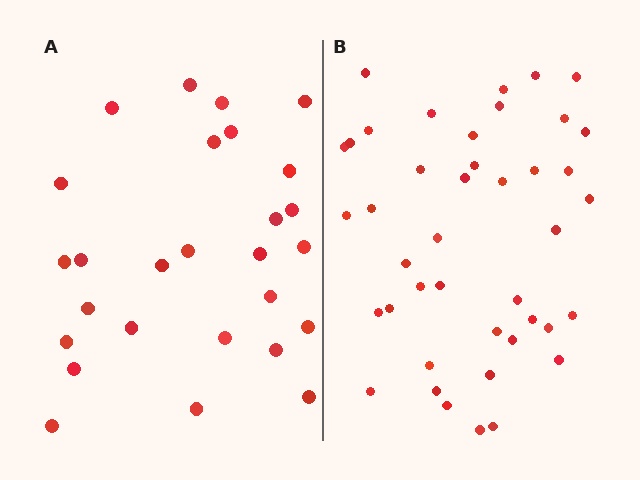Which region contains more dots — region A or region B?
Region B (the right region) has more dots.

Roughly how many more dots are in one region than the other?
Region B has approximately 15 more dots than region A.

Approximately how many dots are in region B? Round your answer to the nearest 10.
About 40 dots. (The exact count is 42, which rounds to 40.)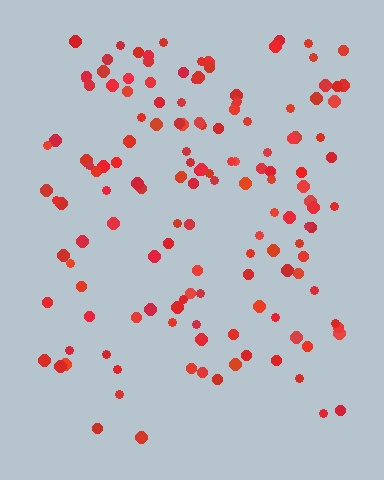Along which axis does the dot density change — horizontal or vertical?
Vertical.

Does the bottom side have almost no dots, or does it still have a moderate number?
Still a moderate number, just noticeably fewer than the top.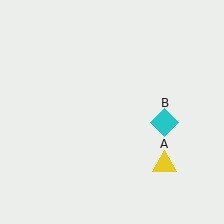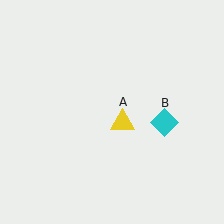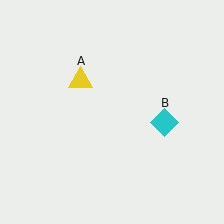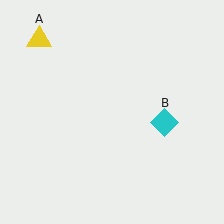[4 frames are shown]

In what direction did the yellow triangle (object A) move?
The yellow triangle (object A) moved up and to the left.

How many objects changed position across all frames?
1 object changed position: yellow triangle (object A).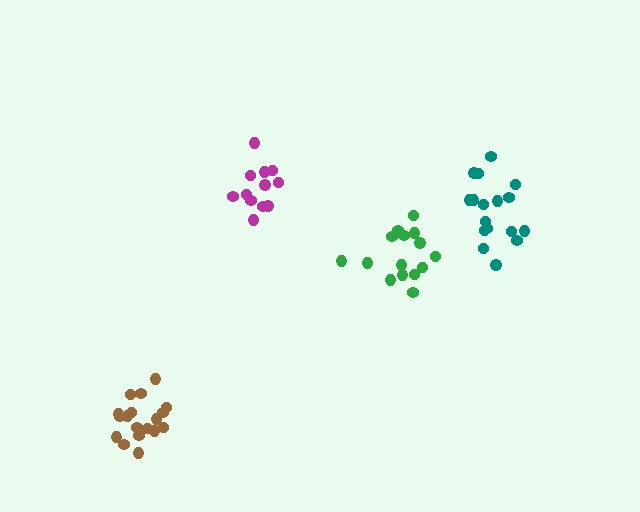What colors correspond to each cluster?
The clusters are colored: magenta, green, brown, teal.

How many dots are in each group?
Group 1: 12 dots, Group 2: 15 dots, Group 3: 18 dots, Group 4: 17 dots (62 total).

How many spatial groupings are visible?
There are 4 spatial groupings.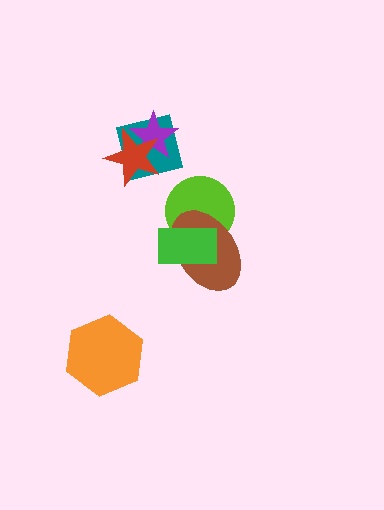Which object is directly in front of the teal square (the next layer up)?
The purple star is directly in front of the teal square.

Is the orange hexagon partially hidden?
No, no other shape covers it.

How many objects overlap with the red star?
2 objects overlap with the red star.